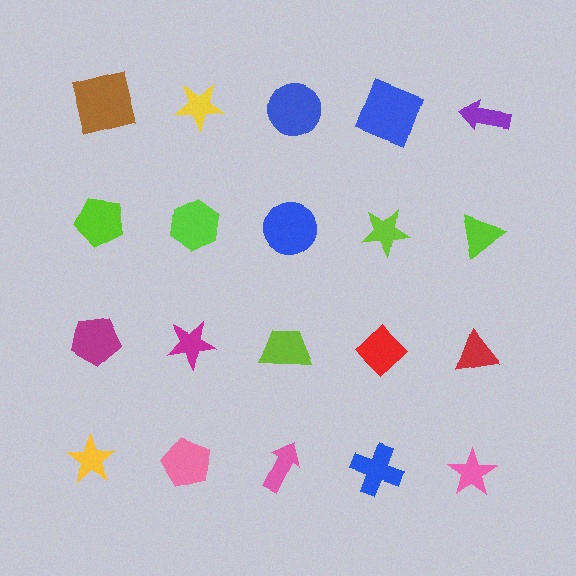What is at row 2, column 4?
A lime star.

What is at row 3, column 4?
A red diamond.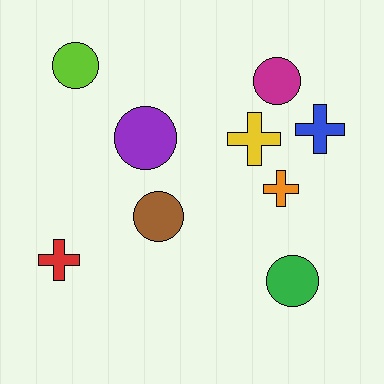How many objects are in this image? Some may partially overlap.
There are 9 objects.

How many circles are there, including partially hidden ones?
There are 5 circles.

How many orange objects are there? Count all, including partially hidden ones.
There is 1 orange object.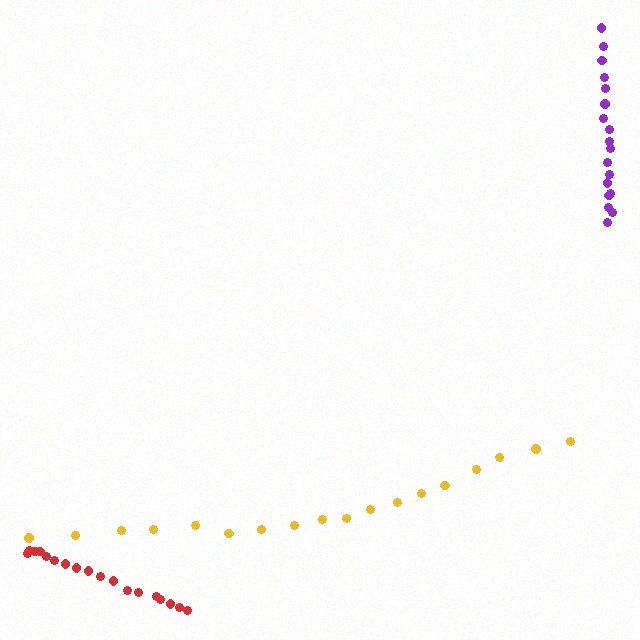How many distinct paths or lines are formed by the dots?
There are 3 distinct paths.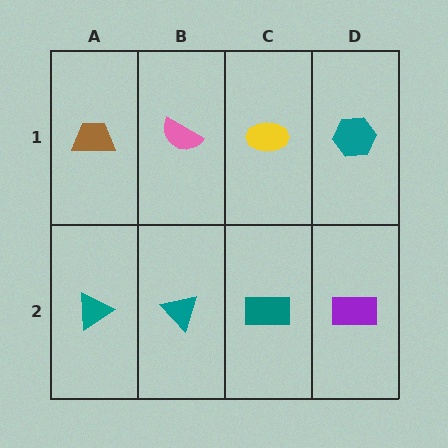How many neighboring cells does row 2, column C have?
3.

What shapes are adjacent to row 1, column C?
A teal rectangle (row 2, column C), a pink semicircle (row 1, column B), a teal hexagon (row 1, column D).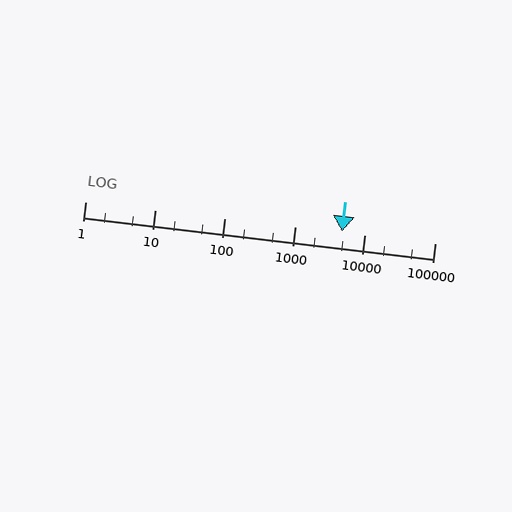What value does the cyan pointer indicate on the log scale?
The pointer indicates approximately 4700.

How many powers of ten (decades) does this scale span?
The scale spans 5 decades, from 1 to 100000.